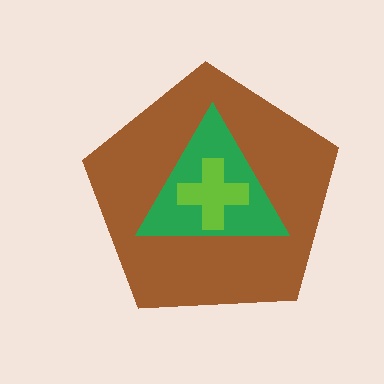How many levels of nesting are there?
3.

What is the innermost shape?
The lime cross.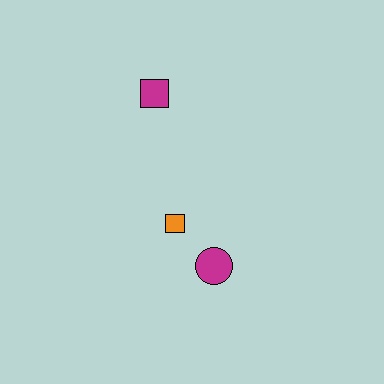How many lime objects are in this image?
There are no lime objects.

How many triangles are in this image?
There are no triangles.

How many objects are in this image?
There are 3 objects.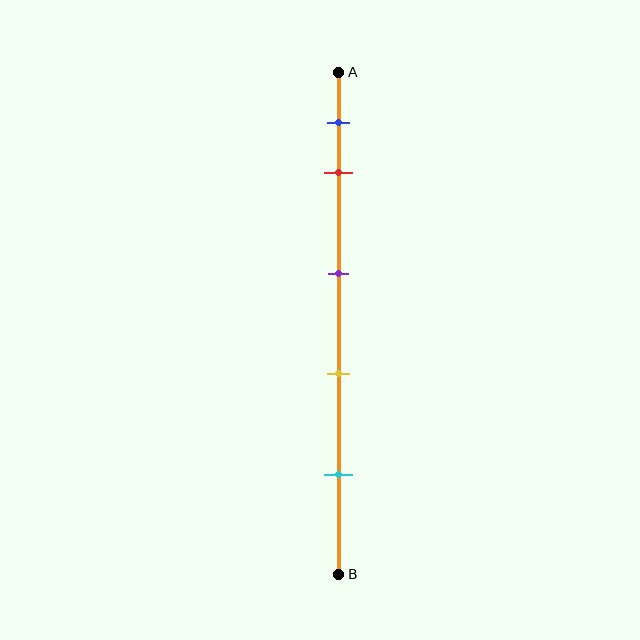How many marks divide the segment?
There are 5 marks dividing the segment.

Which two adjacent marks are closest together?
The blue and red marks are the closest adjacent pair.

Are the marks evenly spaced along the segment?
No, the marks are not evenly spaced.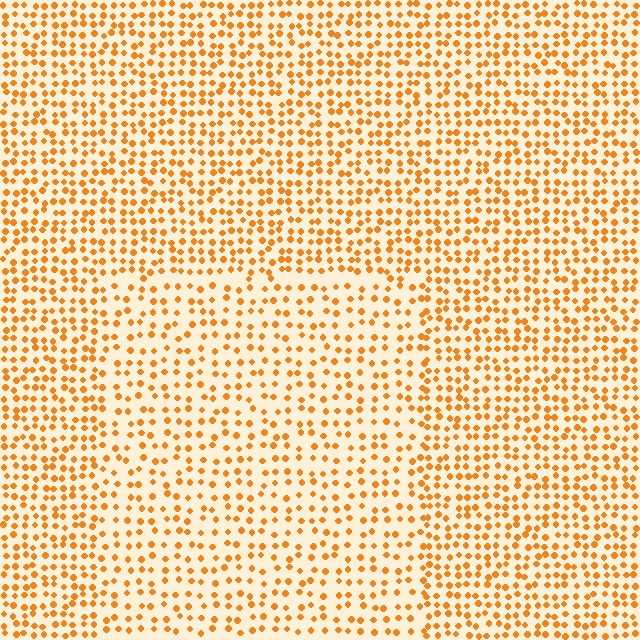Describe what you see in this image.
The image contains small orange elements arranged at two different densities. A rectangle-shaped region is visible where the elements are less densely packed than the surrounding area.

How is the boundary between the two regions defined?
The boundary is defined by a change in element density (approximately 1.5x ratio). All elements are the same color, size, and shape.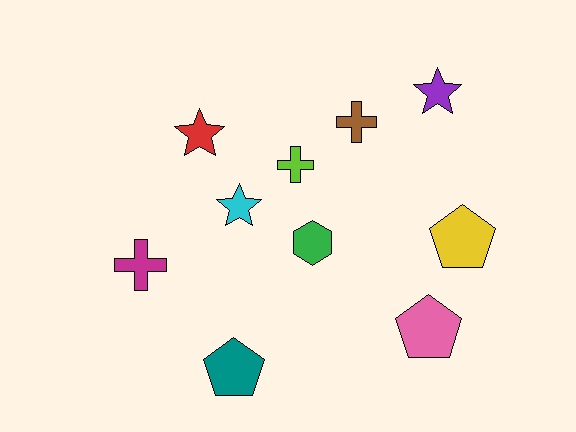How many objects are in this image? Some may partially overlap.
There are 10 objects.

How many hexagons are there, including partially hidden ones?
There is 1 hexagon.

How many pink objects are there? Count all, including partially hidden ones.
There is 1 pink object.